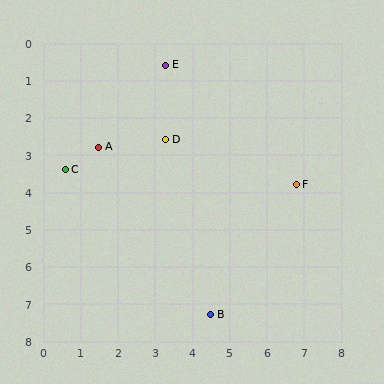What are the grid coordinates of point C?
Point C is at approximately (0.6, 3.4).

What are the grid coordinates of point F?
Point F is at approximately (6.8, 3.8).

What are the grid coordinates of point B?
Point B is at approximately (4.5, 7.3).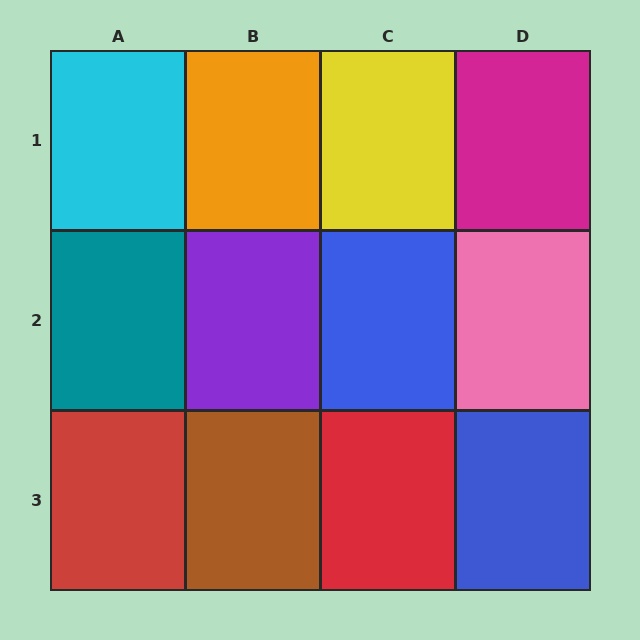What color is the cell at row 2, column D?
Pink.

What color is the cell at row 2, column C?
Blue.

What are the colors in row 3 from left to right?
Red, brown, red, blue.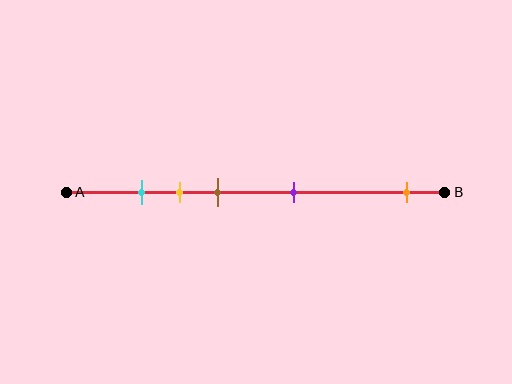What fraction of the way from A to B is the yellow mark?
The yellow mark is approximately 30% (0.3) of the way from A to B.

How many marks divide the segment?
There are 5 marks dividing the segment.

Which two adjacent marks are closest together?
The cyan and yellow marks are the closest adjacent pair.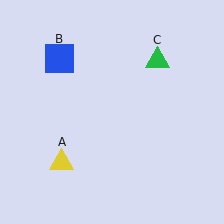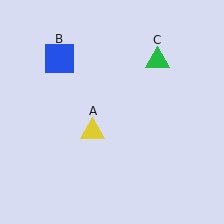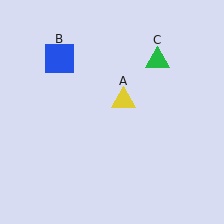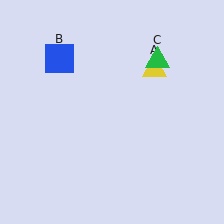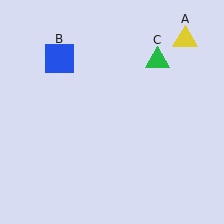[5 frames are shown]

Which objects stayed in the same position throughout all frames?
Blue square (object B) and green triangle (object C) remained stationary.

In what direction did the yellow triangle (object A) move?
The yellow triangle (object A) moved up and to the right.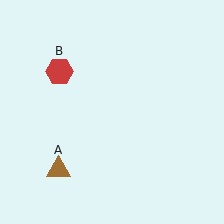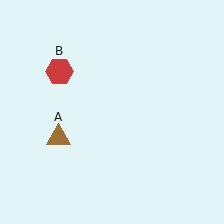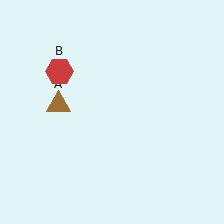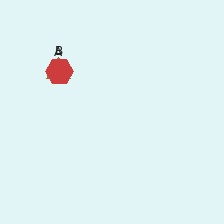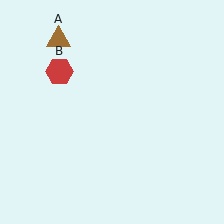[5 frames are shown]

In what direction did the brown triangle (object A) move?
The brown triangle (object A) moved up.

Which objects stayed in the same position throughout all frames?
Red hexagon (object B) remained stationary.